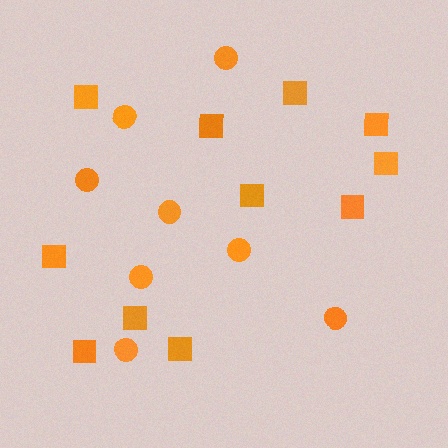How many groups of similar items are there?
There are 2 groups: one group of squares (11) and one group of circles (8).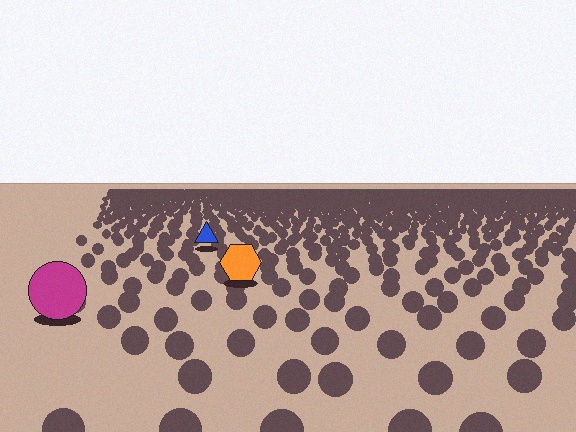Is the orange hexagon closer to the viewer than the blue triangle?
Yes. The orange hexagon is closer — you can tell from the texture gradient: the ground texture is coarser near it.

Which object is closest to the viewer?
The magenta circle is closest. The texture marks near it are larger and more spread out.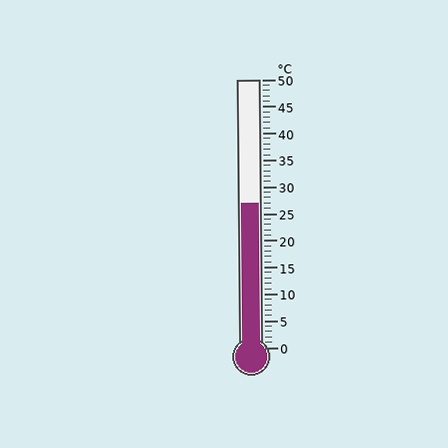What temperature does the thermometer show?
The thermometer shows approximately 27°C.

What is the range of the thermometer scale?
The thermometer scale ranges from 0°C to 50°C.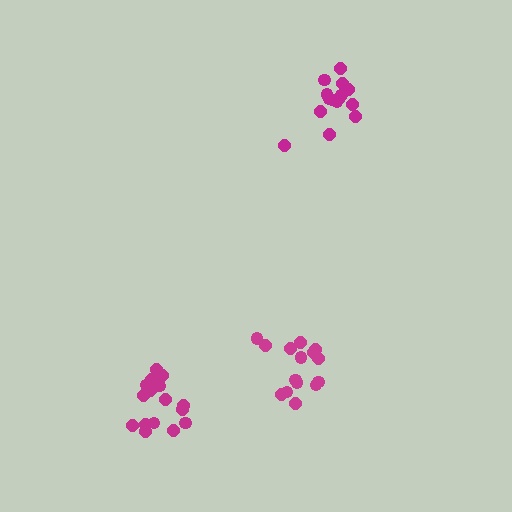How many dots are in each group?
Group 1: 15 dots, Group 2: 16 dots, Group 3: 16 dots (47 total).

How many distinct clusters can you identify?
There are 3 distinct clusters.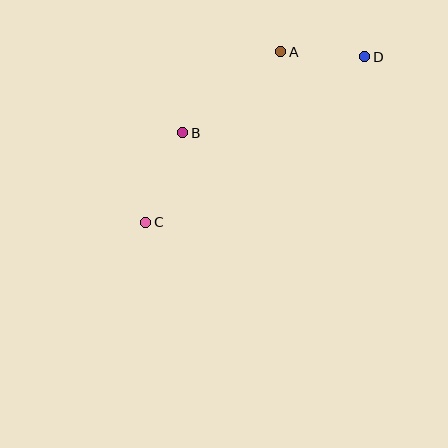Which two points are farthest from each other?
Points C and D are farthest from each other.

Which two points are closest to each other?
Points A and D are closest to each other.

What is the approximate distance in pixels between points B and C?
The distance between B and C is approximately 97 pixels.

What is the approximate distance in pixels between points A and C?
The distance between A and C is approximately 218 pixels.